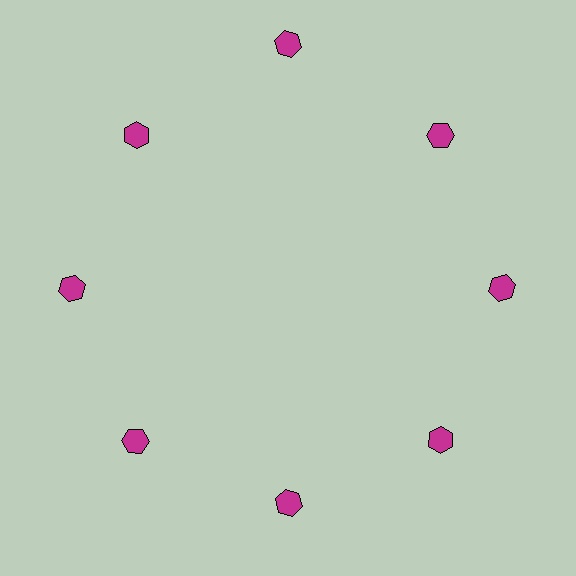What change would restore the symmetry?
The symmetry would be restored by moving it inward, back onto the ring so that all 8 hexagons sit at equal angles and equal distance from the center.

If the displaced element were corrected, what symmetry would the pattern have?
It would have 8-fold rotational symmetry — the pattern would map onto itself every 45 degrees.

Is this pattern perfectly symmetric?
No. The 8 magenta hexagons are arranged in a ring, but one element near the 12 o'clock position is pushed outward from the center, breaking the 8-fold rotational symmetry.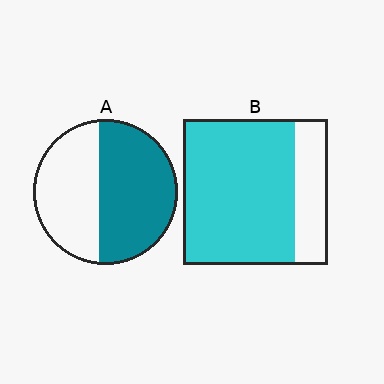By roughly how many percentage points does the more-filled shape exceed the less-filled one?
By roughly 20 percentage points (B over A).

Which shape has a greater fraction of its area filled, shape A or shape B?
Shape B.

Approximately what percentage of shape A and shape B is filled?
A is approximately 55% and B is approximately 75%.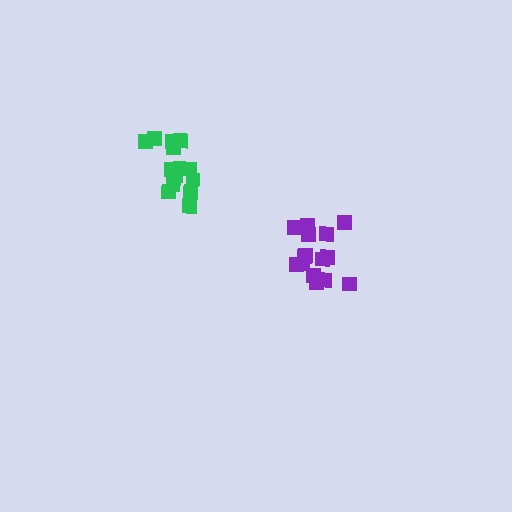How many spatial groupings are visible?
There are 2 spatial groupings.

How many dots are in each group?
Group 1: 15 dots, Group 2: 14 dots (29 total).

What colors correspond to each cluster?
The clusters are colored: purple, green.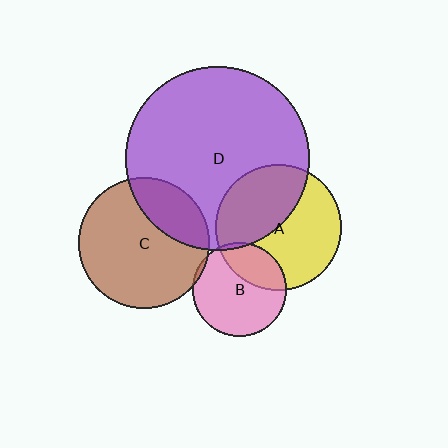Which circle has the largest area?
Circle D (purple).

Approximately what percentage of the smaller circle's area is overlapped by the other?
Approximately 25%.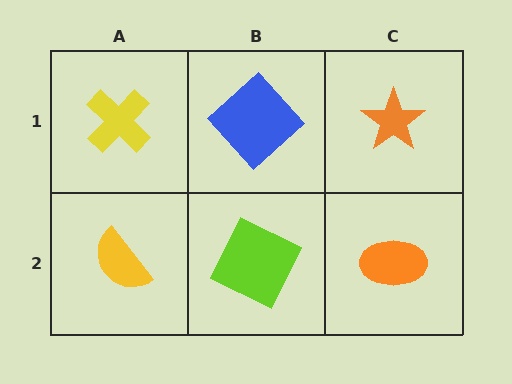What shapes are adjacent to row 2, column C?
An orange star (row 1, column C), a lime square (row 2, column B).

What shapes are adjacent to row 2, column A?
A yellow cross (row 1, column A), a lime square (row 2, column B).